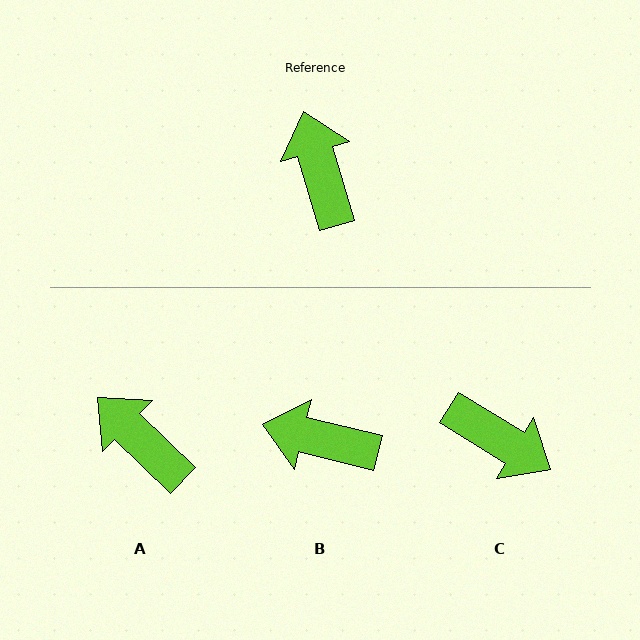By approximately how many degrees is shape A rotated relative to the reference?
Approximately 29 degrees counter-clockwise.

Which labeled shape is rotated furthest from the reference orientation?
C, about 138 degrees away.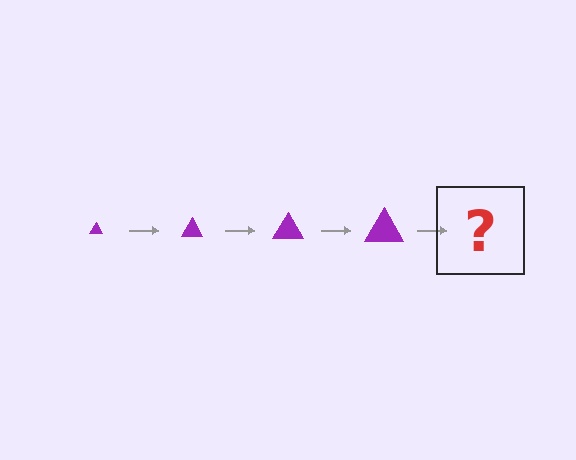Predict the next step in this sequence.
The next step is a purple triangle, larger than the previous one.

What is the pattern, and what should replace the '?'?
The pattern is that the triangle gets progressively larger each step. The '?' should be a purple triangle, larger than the previous one.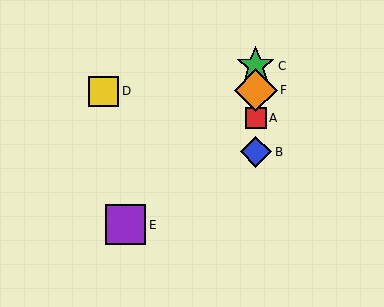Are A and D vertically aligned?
No, A is at x≈256 and D is at x≈104.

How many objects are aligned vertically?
4 objects (A, B, C, F) are aligned vertically.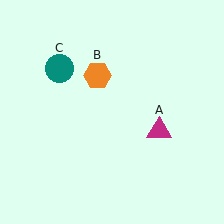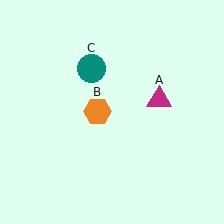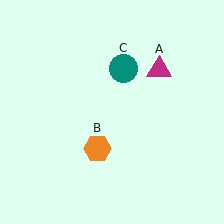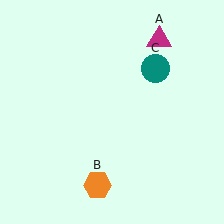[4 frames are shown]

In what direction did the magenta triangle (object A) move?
The magenta triangle (object A) moved up.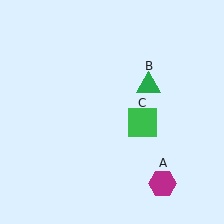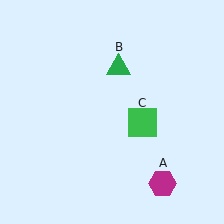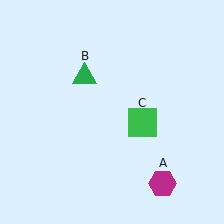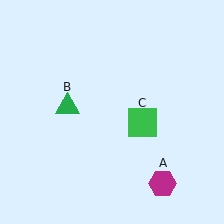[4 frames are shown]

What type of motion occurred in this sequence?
The green triangle (object B) rotated counterclockwise around the center of the scene.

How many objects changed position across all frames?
1 object changed position: green triangle (object B).